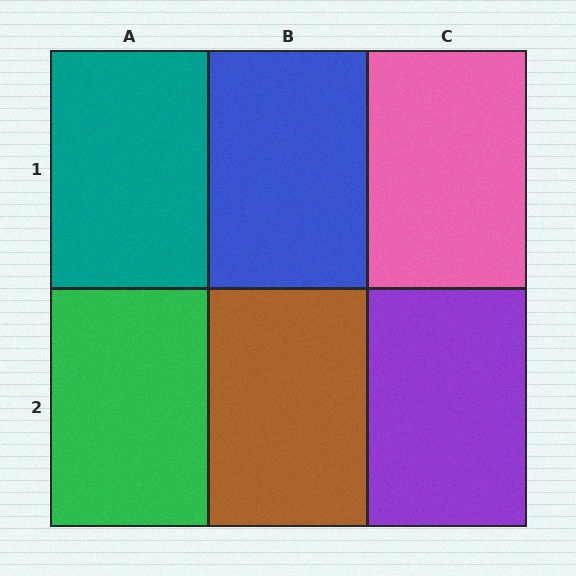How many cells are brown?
1 cell is brown.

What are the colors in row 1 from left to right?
Teal, blue, pink.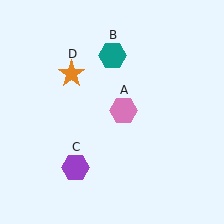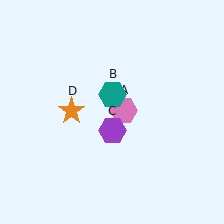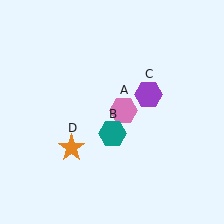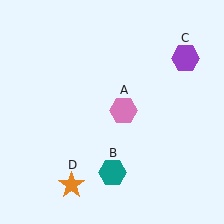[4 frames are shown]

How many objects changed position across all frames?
3 objects changed position: teal hexagon (object B), purple hexagon (object C), orange star (object D).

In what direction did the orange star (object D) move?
The orange star (object D) moved down.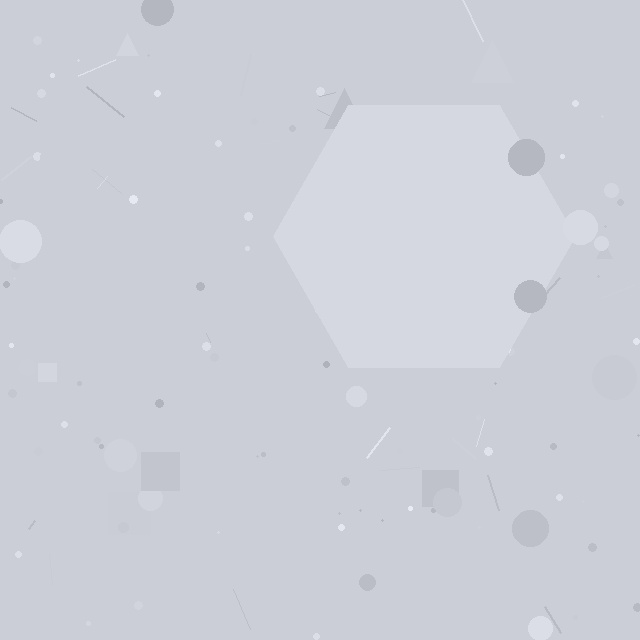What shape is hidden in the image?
A hexagon is hidden in the image.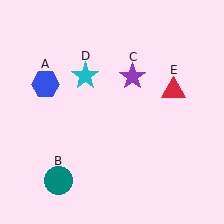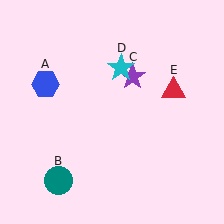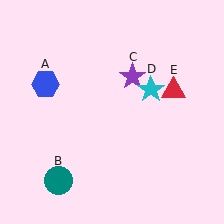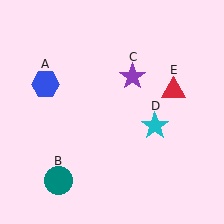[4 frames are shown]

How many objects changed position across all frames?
1 object changed position: cyan star (object D).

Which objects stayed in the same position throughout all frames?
Blue hexagon (object A) and teal circle (object B) and purple star (object C) and red triangle (object E) remained stationary.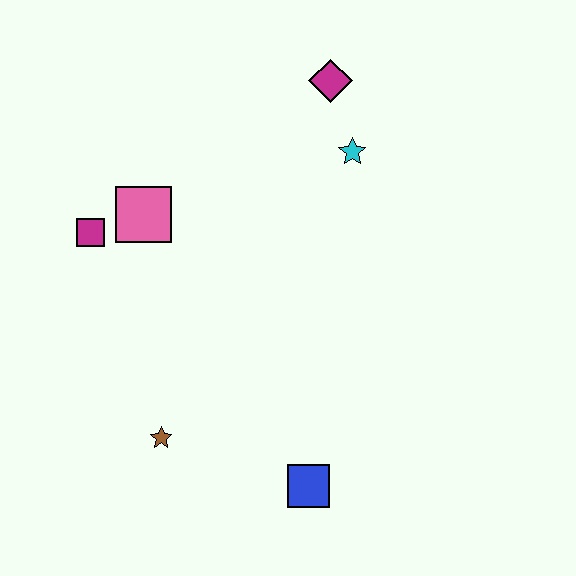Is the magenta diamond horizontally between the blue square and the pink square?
No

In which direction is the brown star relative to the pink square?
The brown star is below the pink square.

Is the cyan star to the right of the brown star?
Yes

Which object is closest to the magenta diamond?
The cyan star is closest to the magenta diamond.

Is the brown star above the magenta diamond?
No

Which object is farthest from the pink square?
The blue square is farthest from the pink square.